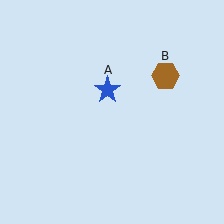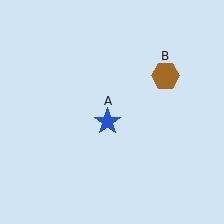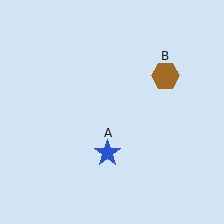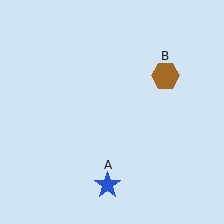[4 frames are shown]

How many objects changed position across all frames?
1 object changed position: blue star (object A).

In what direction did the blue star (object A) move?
The blue star (object A) moved down.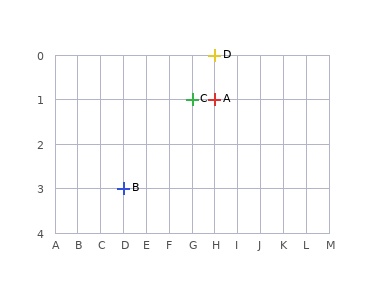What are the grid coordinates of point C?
Point C is at grid coordinates (G, 1).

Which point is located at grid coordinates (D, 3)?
Point B is at (D, 3).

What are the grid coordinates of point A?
Point A is at grid coordinates (H, 1).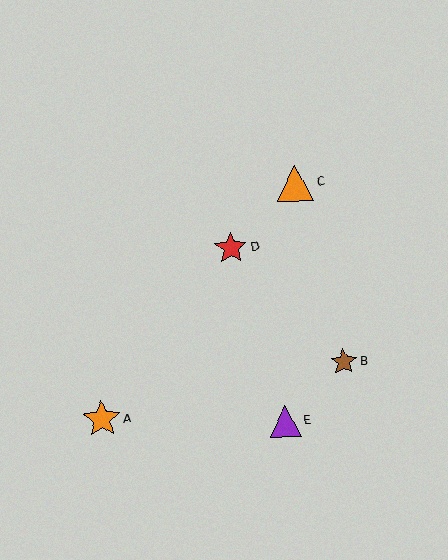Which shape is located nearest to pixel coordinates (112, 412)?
The orange star (labeled A) at (102, 419) is nearest to that location.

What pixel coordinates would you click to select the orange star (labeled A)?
Click at (102, 419) to select the orange star A.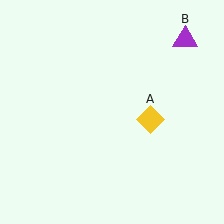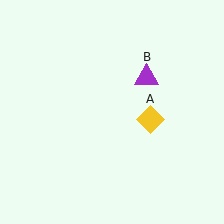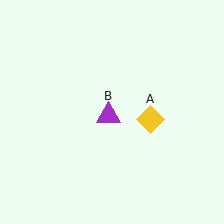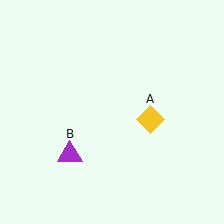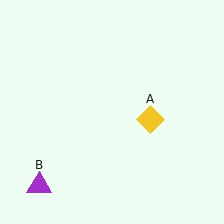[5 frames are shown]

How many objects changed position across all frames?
1 object changed position: purple triangle (object B).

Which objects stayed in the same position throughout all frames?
Yellow diamond (object A) remained stationary.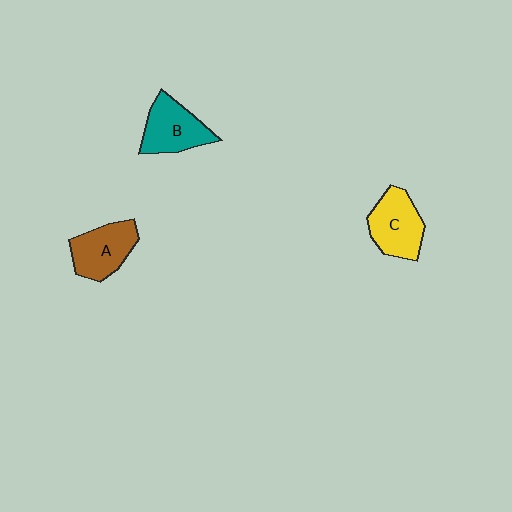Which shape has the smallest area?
Shape A (brown).